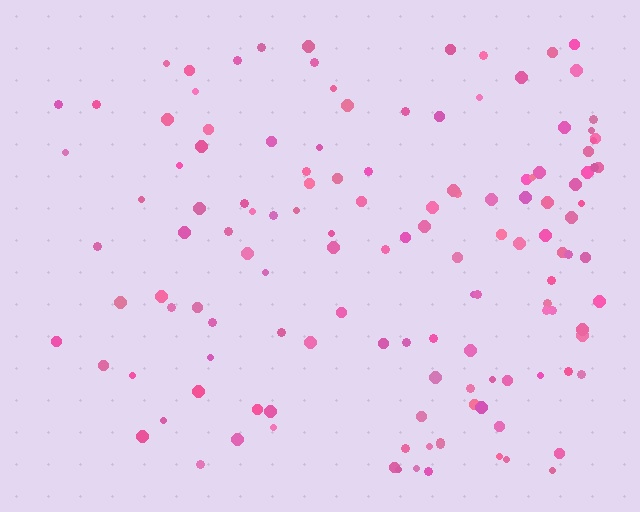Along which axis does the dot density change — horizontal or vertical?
Horizontal.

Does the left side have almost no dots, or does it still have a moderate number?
Still a moderate number, just noticeably fewer than the right.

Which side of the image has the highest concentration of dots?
The right.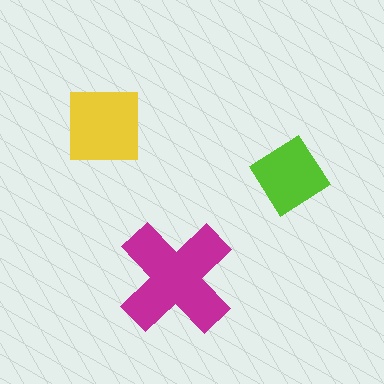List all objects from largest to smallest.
The magenta cross, the yellow square, the lime diamond.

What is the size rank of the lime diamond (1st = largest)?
3rd.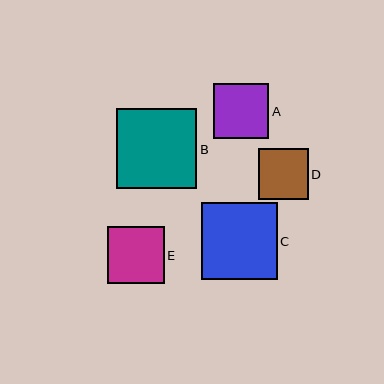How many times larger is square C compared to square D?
Square C is approximately 1.5 times the size of square D.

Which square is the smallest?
Square D is the smallest with a size of approximately 50 pixels.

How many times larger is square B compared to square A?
Square B is approximately 1.5 times the size of square A.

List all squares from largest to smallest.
From largest to smallest: B, C, E, A, D.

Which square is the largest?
Square B is the largest with a size of approximately 80 pixels.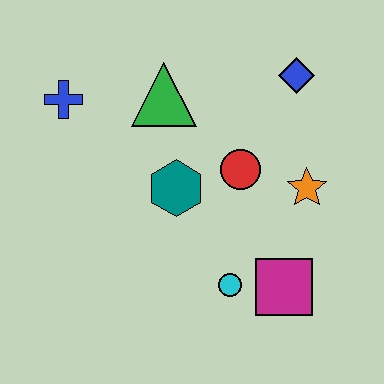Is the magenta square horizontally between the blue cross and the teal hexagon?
No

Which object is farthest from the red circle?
The blue cross is farthest from the red circle.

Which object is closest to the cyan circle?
The magenta square is closest to the cyan circle.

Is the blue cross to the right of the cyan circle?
No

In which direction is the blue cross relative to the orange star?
The blue cross is to the left of the orange star.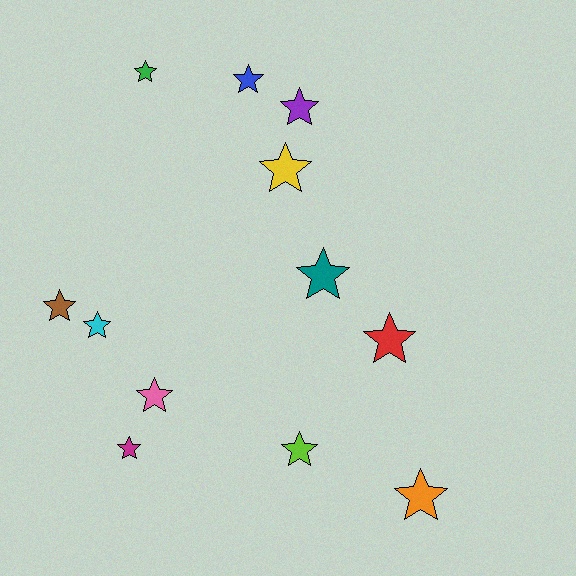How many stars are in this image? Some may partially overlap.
There are 12 stars.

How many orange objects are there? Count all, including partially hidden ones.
There is 1 orange object.